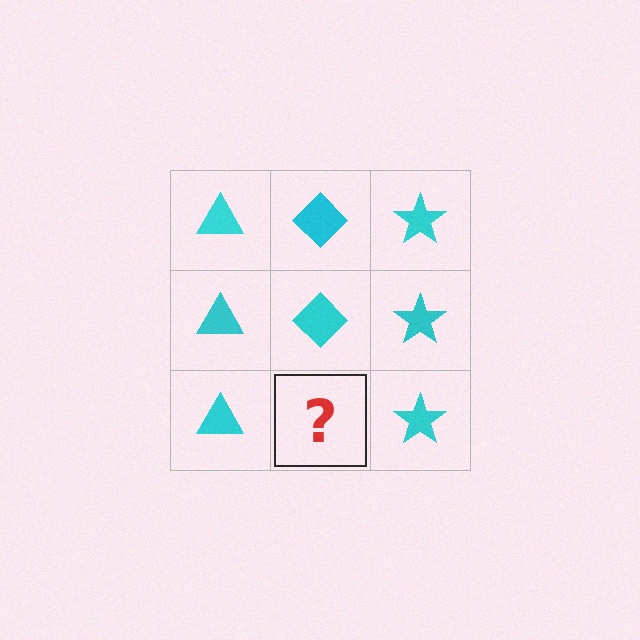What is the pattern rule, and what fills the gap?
The rule is that each column has a consistent shape. The gap should be filled with a cyan diamond.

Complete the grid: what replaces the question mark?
The question mark should be replaced with a cyan diamond.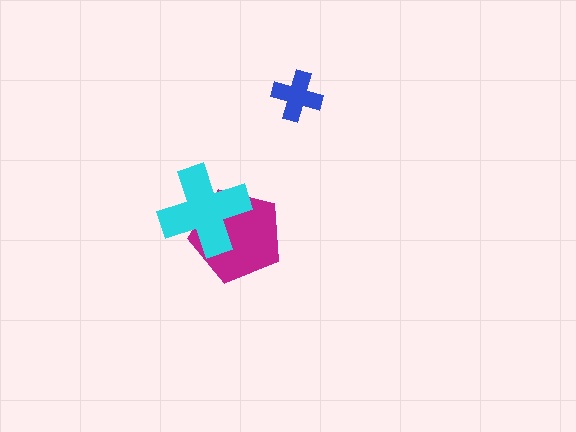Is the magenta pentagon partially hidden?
Yes, it is partially covered by another shape.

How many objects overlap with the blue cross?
0 objects overlap with the blue cross.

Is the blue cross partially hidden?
No, no other shape covers it.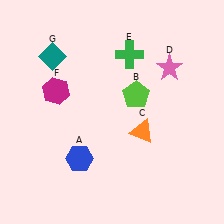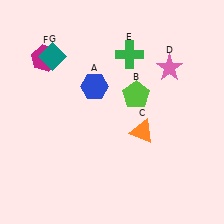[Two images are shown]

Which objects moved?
The objects that moved are: the blue hexagon (A), the magenta hexagon (F).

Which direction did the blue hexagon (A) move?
The blue hexagon (A) moved up.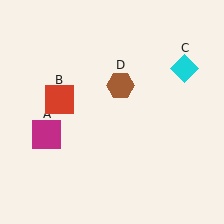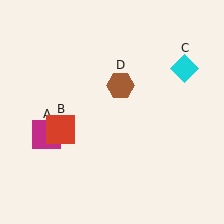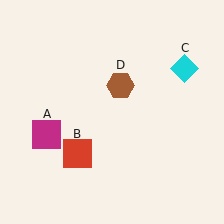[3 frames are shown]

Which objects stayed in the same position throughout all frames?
Magenta square (object A) and cyan diamond (object C) and brown hexagon (object D) remained stationary.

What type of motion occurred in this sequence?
The red square (object B) rotated counterclockwise around the center of the scene.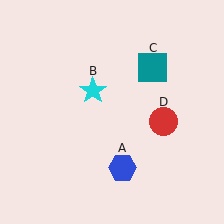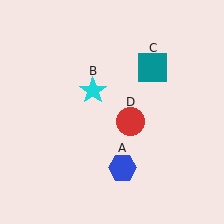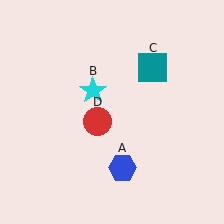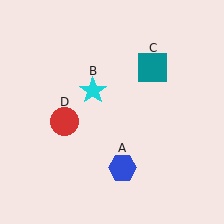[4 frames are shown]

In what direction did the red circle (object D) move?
The red circle (object D) moved left.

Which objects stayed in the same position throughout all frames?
Blue hexagon (object A) and cyan star (object B) and teal square (object C) remained stationary.